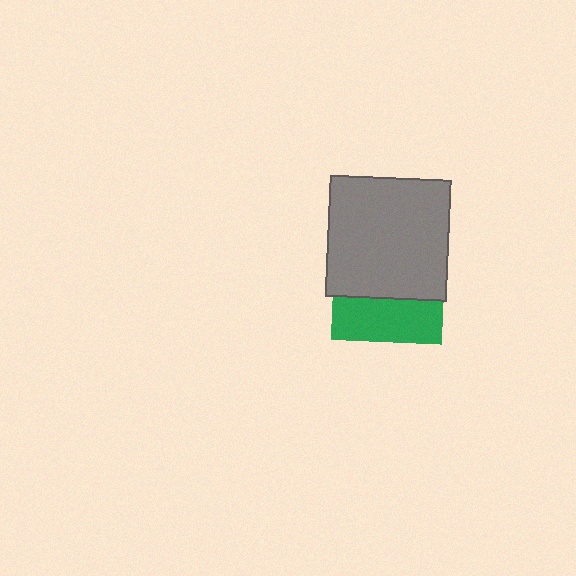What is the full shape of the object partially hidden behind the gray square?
The partially hidden object is a green square.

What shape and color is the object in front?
The object in front is a gray square.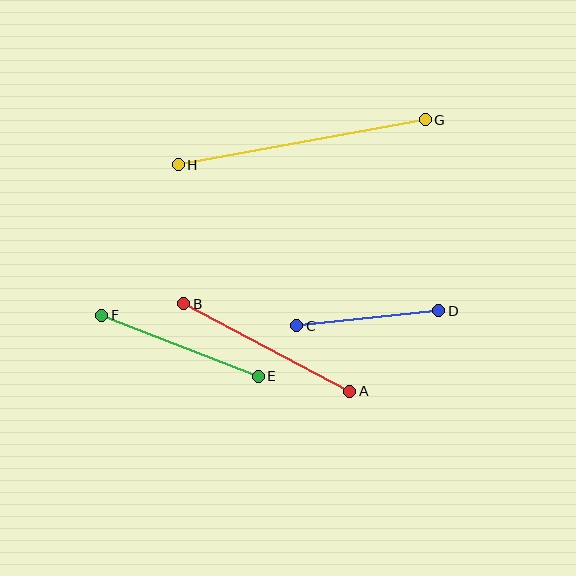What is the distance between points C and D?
The distance is approximately 143 pixels.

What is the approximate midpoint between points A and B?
The midpoint is at approximately (267, 347) pixels.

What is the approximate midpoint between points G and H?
The midpoint is at approximately (302, 142) pixels.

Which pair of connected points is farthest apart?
Points G and H are farthest apart.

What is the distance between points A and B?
The distance is approximately 188 pixels.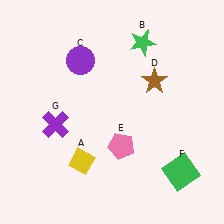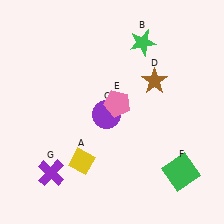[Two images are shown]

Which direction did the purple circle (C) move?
The purple circle (C) moved down.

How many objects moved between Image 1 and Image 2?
3 objects moved between the two images.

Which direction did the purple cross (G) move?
The purple cross (G) moved down.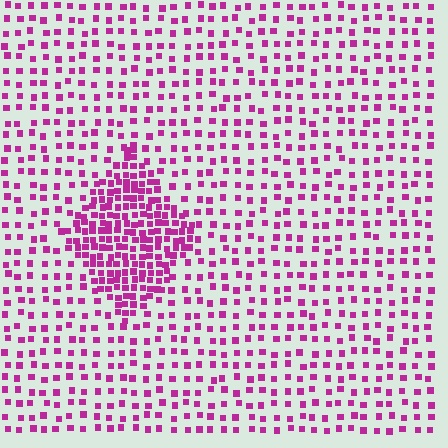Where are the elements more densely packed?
The elements are more densely packed inside the diamond boundary.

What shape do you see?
I see a diamond.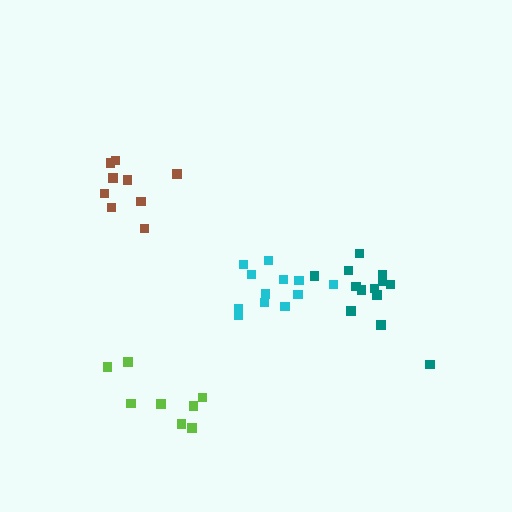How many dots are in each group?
Group 1: 12 dots, Group 2: 13 dots, Group 3: 9 dots, Group 4: 8 dots (42 total).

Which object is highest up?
The brown cluster is topmost.